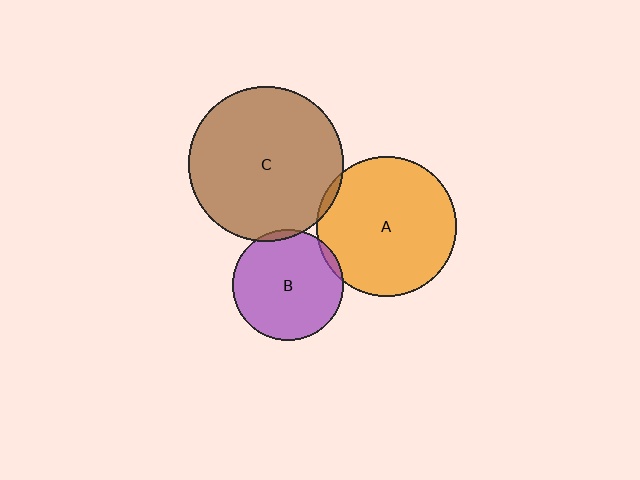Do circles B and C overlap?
Yes.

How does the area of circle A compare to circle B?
Approximately 1.6 times.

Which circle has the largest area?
Circle C (brown).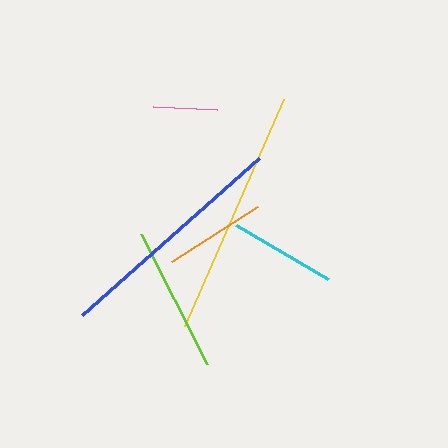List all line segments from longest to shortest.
From longest to shortest: yellow, blue, lime, cyan, orange, pink.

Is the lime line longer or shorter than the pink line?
The lime line is longer than the pink line.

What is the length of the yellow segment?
The yellow segment is approximately 248 pixels long.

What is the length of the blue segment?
The blue segment is approximately 237 pixels long.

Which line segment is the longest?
The yellow line is the longest at approximately 248 pixels.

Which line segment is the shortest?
The pink line is the shortest at approximately 64 pixels.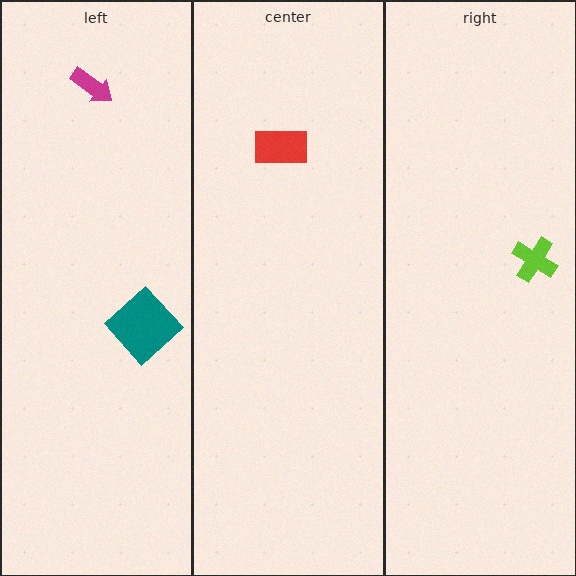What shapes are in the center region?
The red rectangle.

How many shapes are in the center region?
1.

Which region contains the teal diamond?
The left region.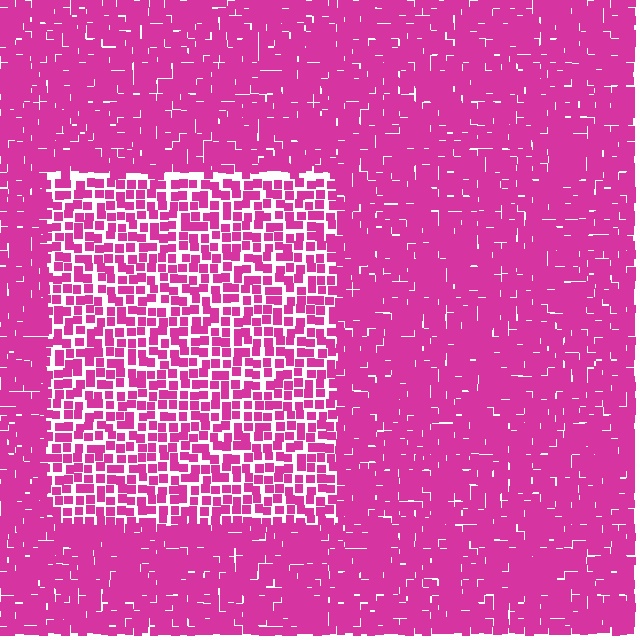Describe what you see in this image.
The image contains small magenta elements arranged at two different densities. A rectangle-shaped region is visible where the elements are less densely packed than the surrounding area.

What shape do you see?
I see a rectangle.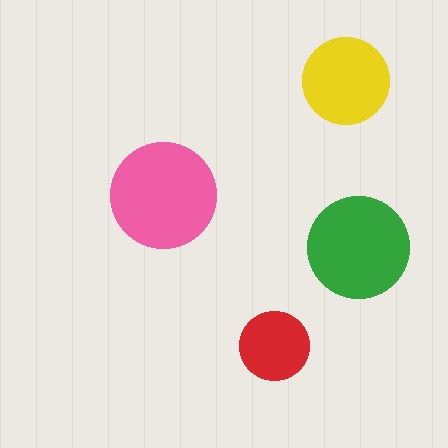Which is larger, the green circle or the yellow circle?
The green one.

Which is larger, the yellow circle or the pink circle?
The pink one.